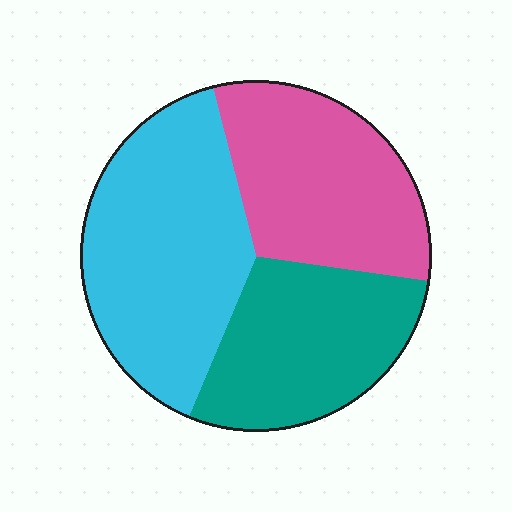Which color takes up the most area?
Cyan, at roughly 40%.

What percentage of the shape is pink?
Pink takes up between a quarter and a half of the shape.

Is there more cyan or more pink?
Cyan.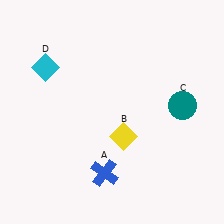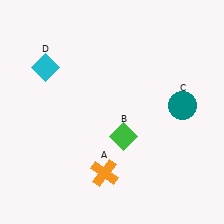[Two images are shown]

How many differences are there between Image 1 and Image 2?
There are 2 differences between the two images.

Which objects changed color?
A changed from blue to orange. B changed from yellow to green.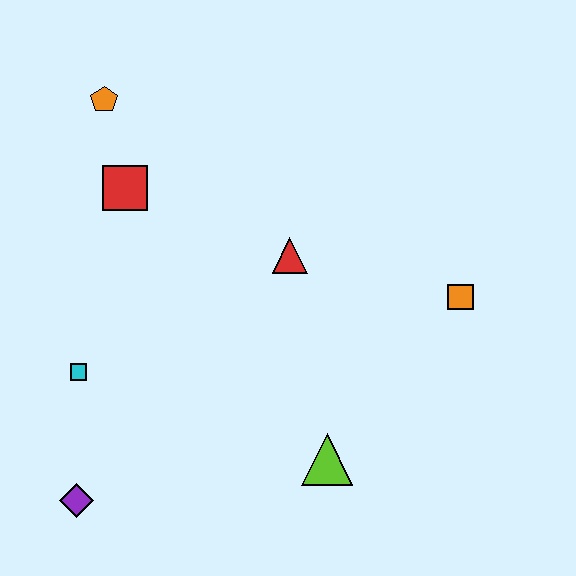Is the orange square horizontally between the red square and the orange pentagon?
No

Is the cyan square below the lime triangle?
No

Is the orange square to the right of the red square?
Yes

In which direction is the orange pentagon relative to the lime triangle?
The orange pentagon is above the lime triangle.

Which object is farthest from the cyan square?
The orange square is farthest from the cyan square.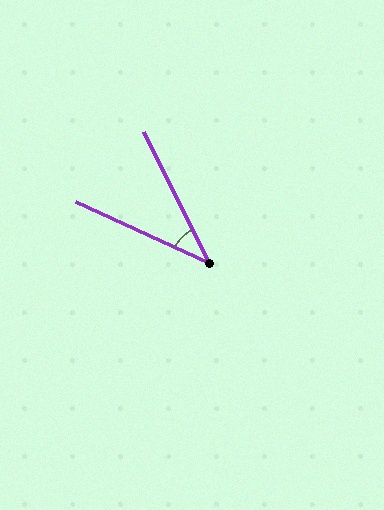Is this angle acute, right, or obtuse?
It is acute.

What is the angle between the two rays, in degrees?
Approximately 39 degrees.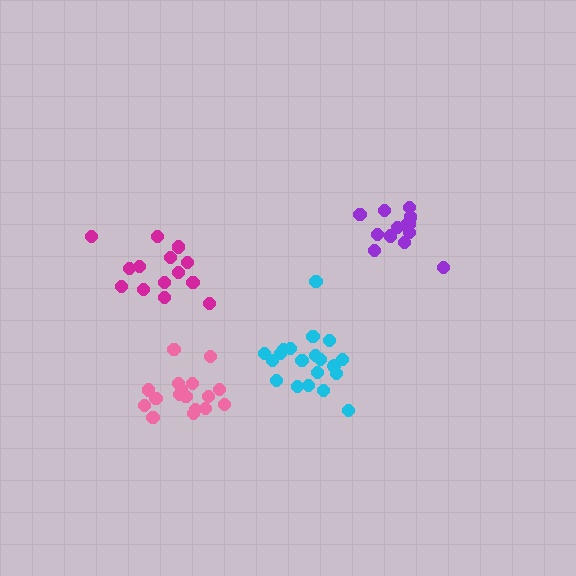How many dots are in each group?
Group 1: 17 dots, Group 2: 15 dots, Group 3: 20 dots, Group 4: 15 dots (67 total).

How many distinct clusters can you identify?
There are 4 distinct clusters.